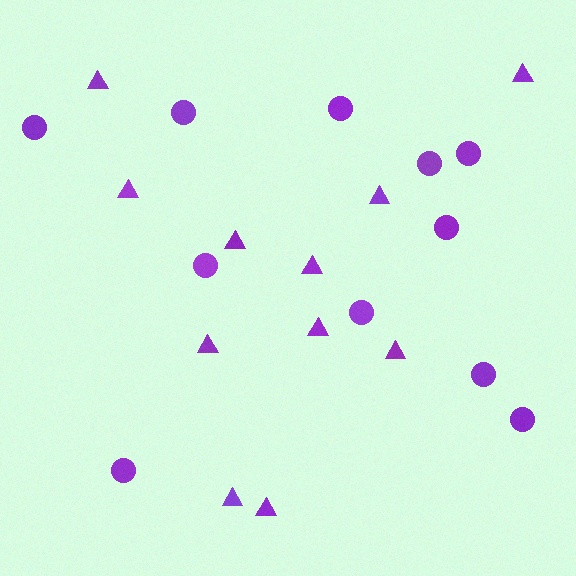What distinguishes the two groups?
There are 2 groups: one group of triangles (11) and one group of circles (11).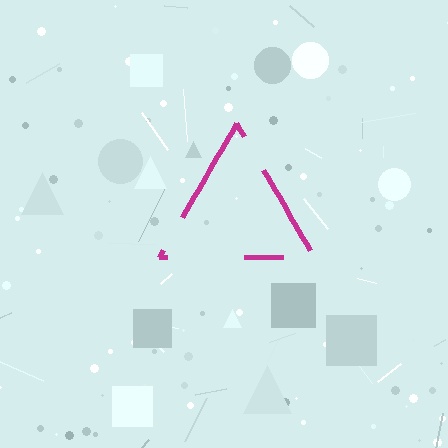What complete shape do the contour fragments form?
The contour fragments form a triangle.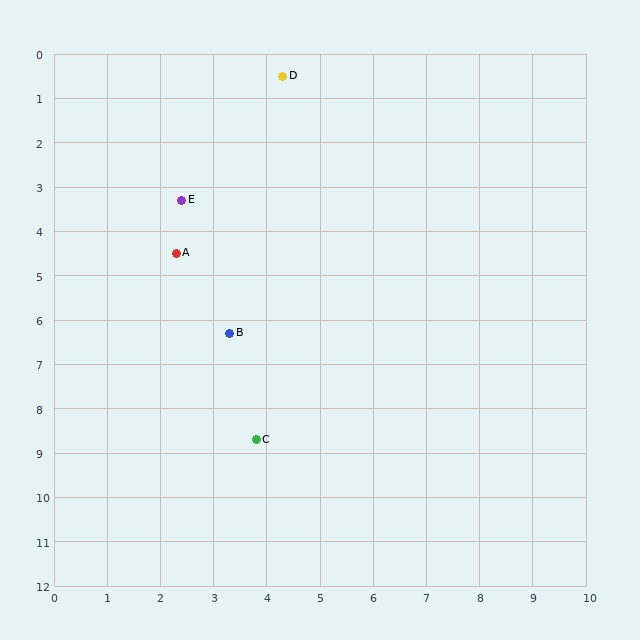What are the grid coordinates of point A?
Point A is at approximately (2.3, 4.5).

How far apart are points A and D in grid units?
Points A and D are about 4.5 grid units apart.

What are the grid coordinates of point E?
Point E is at approximately (2.4, 3.3).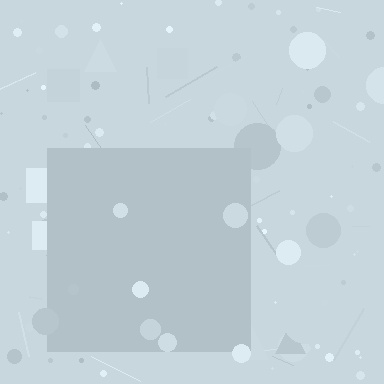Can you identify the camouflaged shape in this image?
The camouflaged shape is a square.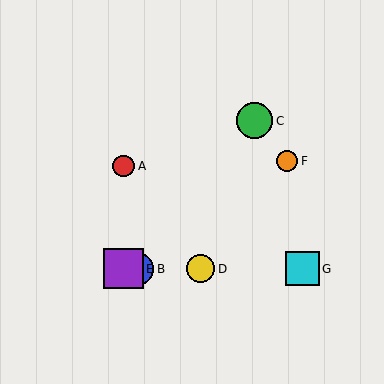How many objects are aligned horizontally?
4 objects (B, D, E, G) are aligned horizontally.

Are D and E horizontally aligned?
Yes, both are at y≈269.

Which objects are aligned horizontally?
Objects B, D, E, G are aligned horizontally.